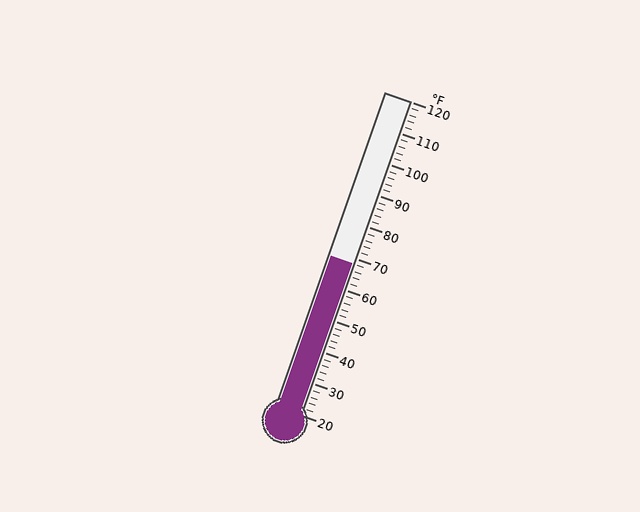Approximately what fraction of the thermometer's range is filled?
The thermometer is filled to approximately 50% of its range.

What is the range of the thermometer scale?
The thermometer scale ranges from 20°F to 120°F.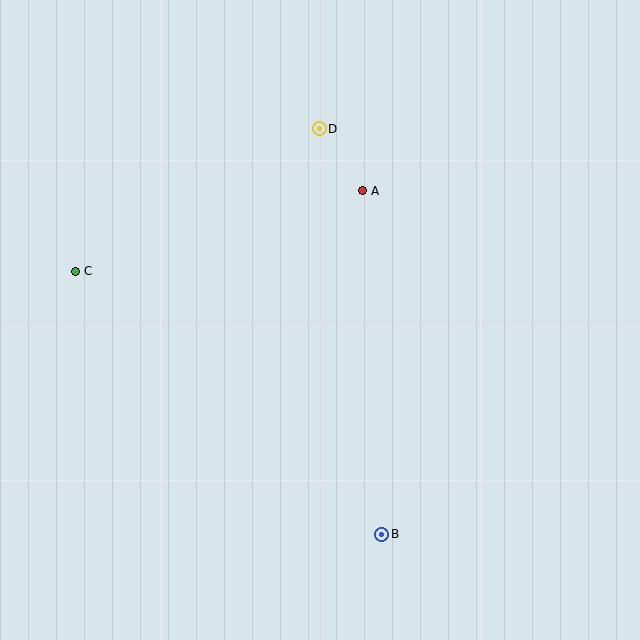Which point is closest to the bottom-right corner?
Point B is closest to the bottom-right corner.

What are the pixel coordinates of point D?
Point D is at (319, 129).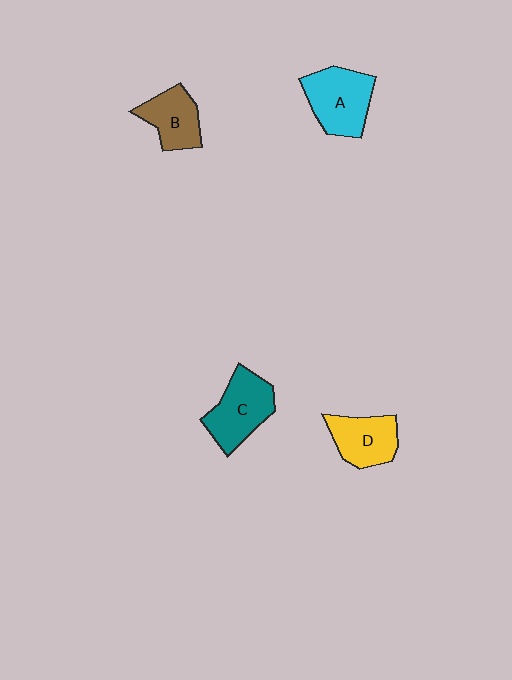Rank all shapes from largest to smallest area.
From largest to smallest: A (cyan), C (teal), D (yellow), B (brown).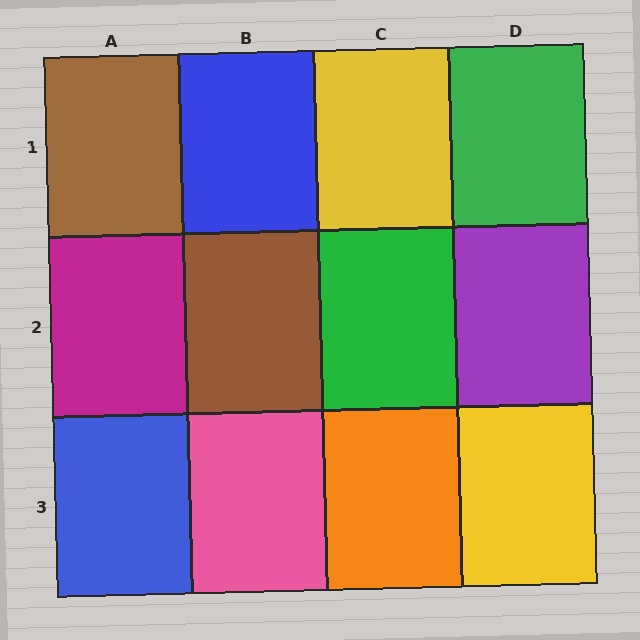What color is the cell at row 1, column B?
Blue.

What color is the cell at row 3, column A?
Blue.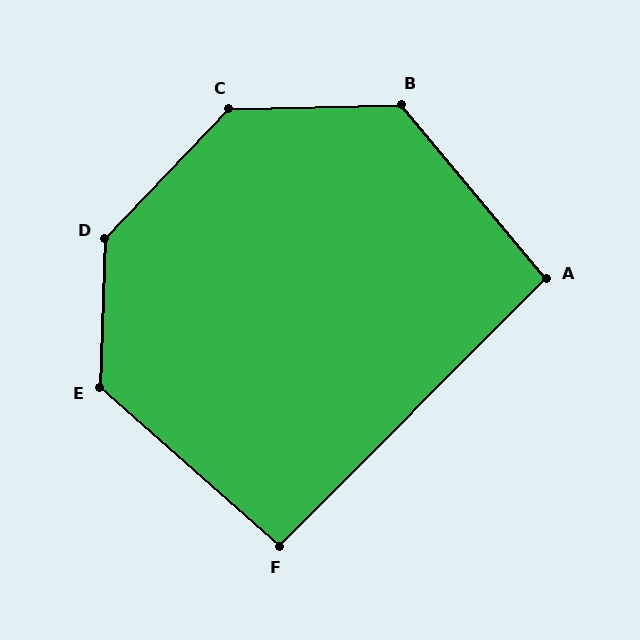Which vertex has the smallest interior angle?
F, at approximately 93 degrees.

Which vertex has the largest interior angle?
D, at approximately 138 degrees.